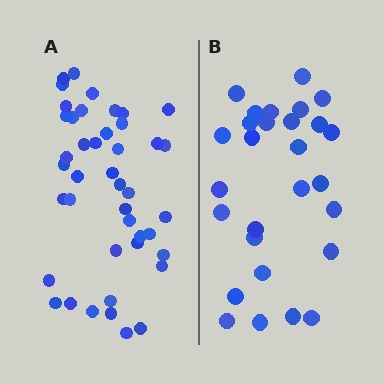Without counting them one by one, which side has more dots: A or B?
Region A (the left region) has more dots.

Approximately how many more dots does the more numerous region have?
Region A has approximately 15 more dots than region B.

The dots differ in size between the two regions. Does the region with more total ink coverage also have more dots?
No. Region B has more total ink coverage because its dots are larger, but region A actually contains more individual dots. Total area can be misleading — the number of items is what matters here.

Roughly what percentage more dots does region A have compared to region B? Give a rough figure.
About 55% more.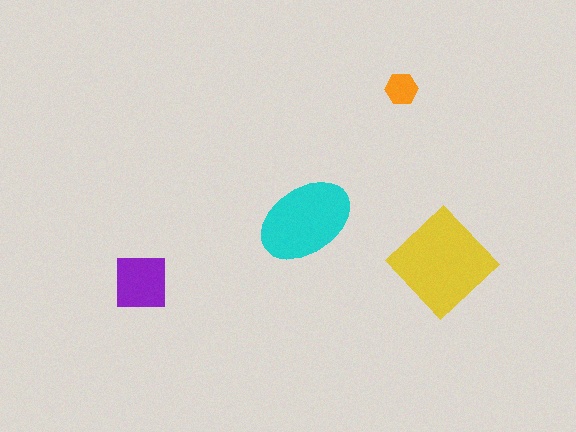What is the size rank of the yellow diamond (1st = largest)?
1st.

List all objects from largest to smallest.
The yellow diamond, the cyan ellipse, the purple square, the orange hexagon.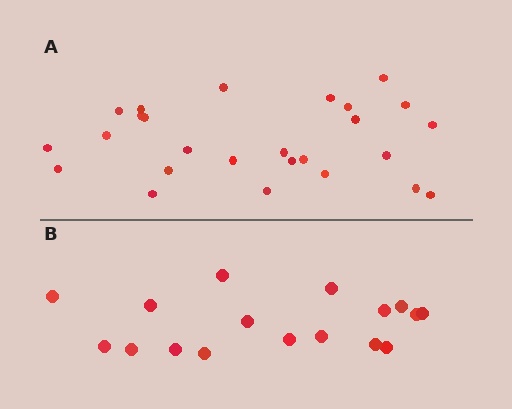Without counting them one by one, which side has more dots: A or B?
Region A (the top region) has more dots.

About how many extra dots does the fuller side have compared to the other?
Region A has roughly 8 or so more dots than region B.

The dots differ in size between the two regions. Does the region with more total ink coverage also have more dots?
No. Region B has more total ink coverage because its dots are larger, but region A actually contains more individual dots. Total area can be misleading — the number of items is what matters here.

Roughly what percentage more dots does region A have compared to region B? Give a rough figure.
About 55% more.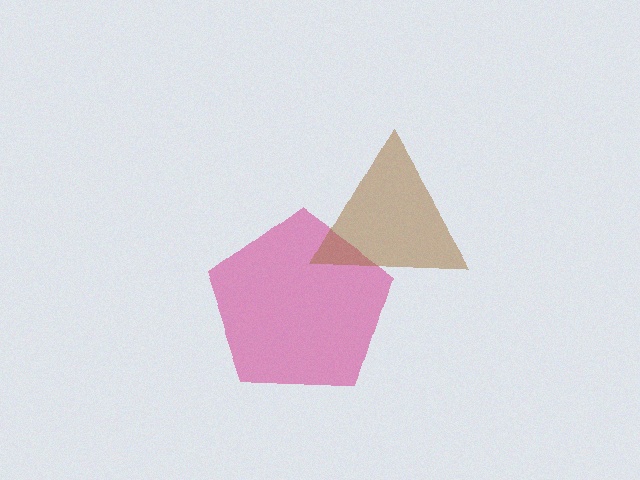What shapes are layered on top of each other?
The layered shapes are: a magenta pentagon, a brown triangle.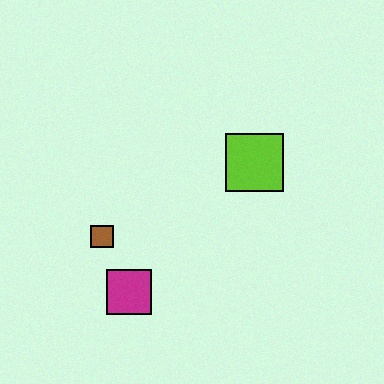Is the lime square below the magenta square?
No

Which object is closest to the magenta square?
The brown square is closest to the magenta square.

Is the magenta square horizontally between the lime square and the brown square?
Yes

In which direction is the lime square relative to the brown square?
The lime square is to the right of the brown square.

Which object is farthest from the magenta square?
The lime square is farthest from the magenta square.